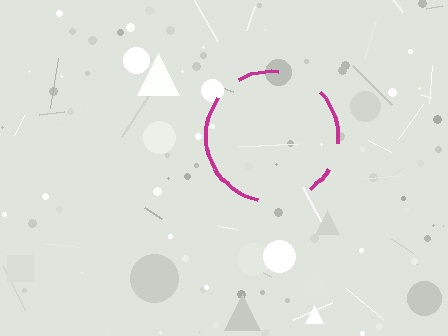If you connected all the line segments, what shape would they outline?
They would outline a circle.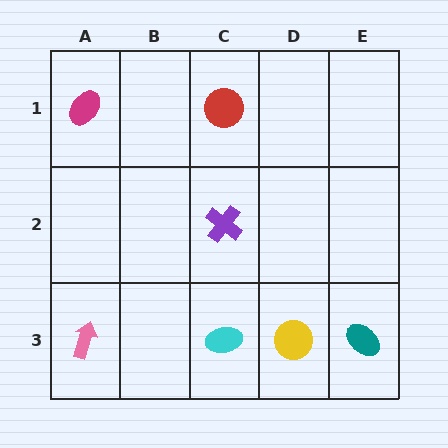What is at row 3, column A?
A pink arrow.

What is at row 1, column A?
A magenta ellipse.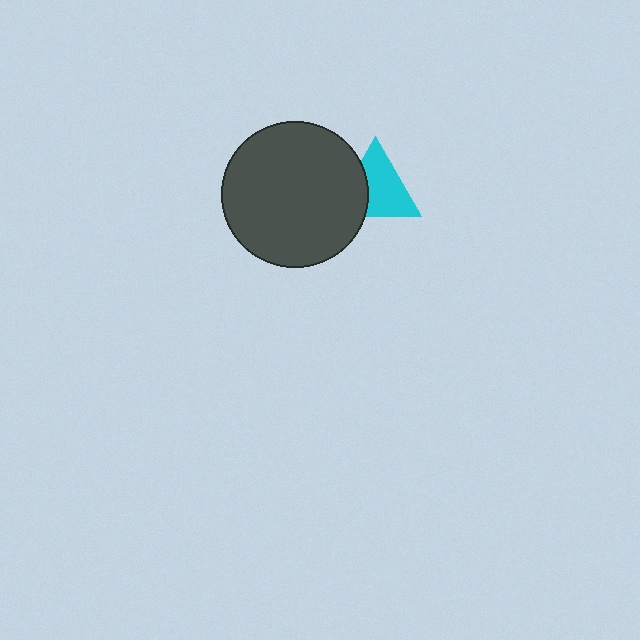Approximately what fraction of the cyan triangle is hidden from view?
Roughly 33% of the cyan triangle is hidden behind the dark gray circle.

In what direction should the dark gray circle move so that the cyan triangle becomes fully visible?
The dark gray circle should move left. That is the shortest direction to clear the overlap and leave the cyan triangle fully visible.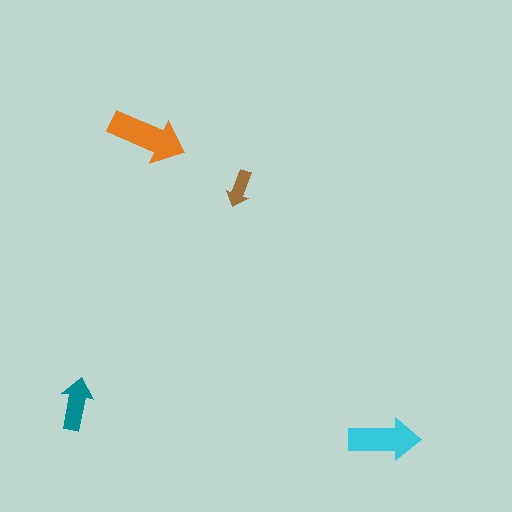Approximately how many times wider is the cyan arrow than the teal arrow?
About 1.5 times wider.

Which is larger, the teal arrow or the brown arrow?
The teal one.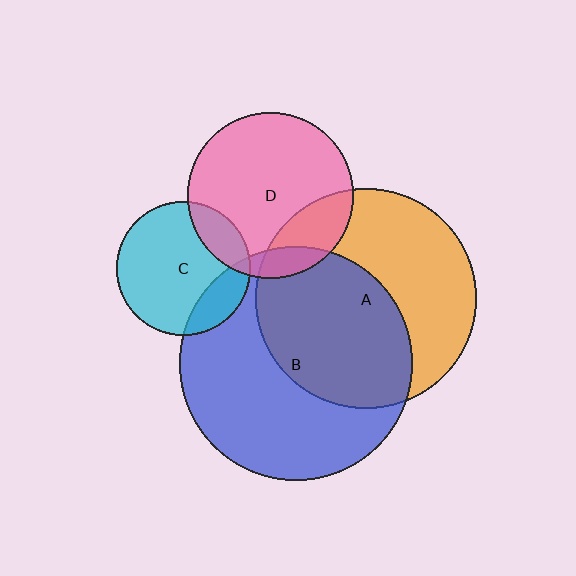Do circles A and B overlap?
Yes.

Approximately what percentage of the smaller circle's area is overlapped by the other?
Approximately 50%.